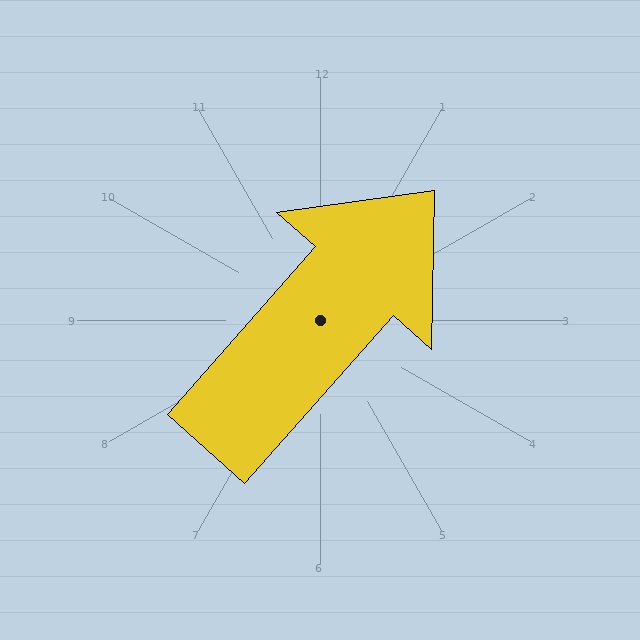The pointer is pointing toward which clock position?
Roughly 1 o'clock.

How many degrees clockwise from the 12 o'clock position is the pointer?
Approximately 41 degrees.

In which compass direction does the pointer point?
Northeast.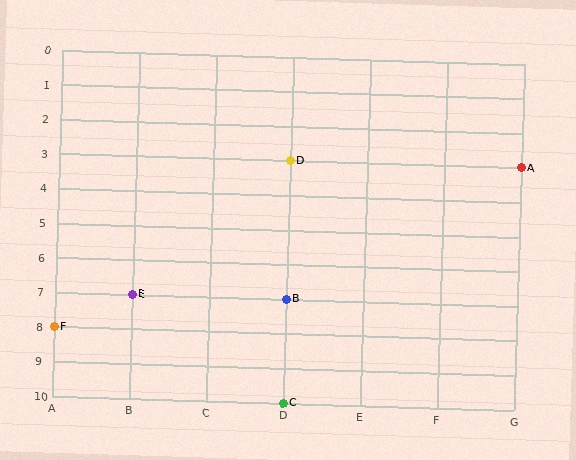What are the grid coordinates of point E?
Point E is at grid coordinates (B, 7).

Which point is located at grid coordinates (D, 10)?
Point C is at (D, 10).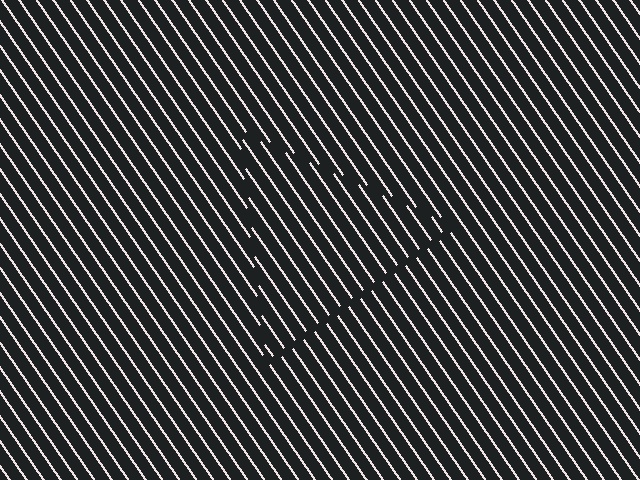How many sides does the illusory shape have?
3 sides — the line-ends trace a triangle.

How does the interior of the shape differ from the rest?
The interior of the shape contains the same grating, shifted by half a period — the contour is defined by the phase discontinuity where line-ends from the inner and outer gratings abut.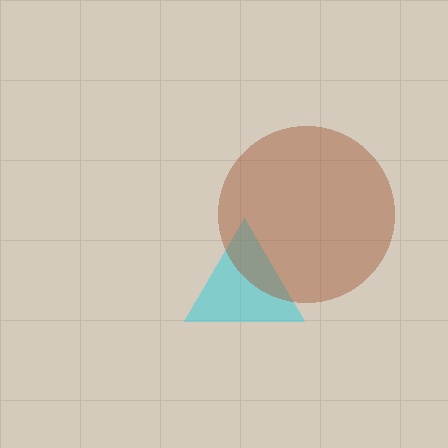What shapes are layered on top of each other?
The layered shapes are: a cyan triangle, a brown circle.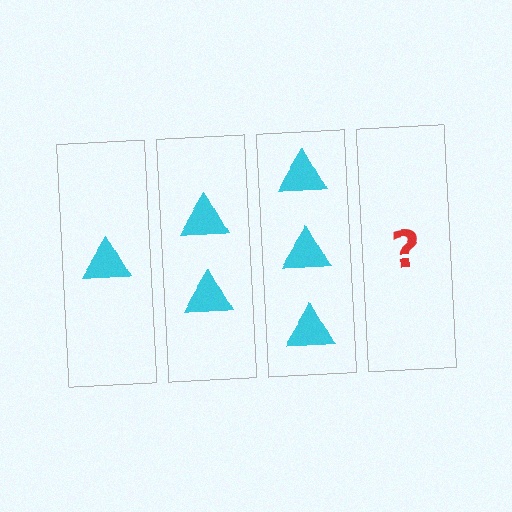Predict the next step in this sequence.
The next step is 4 triangles.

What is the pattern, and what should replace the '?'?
The pattern is that each step adds one more triangle. The '?' should be 4 triangles.